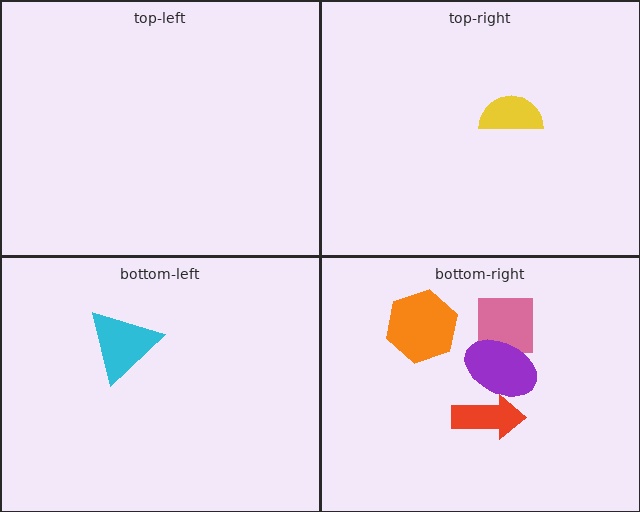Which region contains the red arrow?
The bottom-right region.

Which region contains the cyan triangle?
The bottom-left region.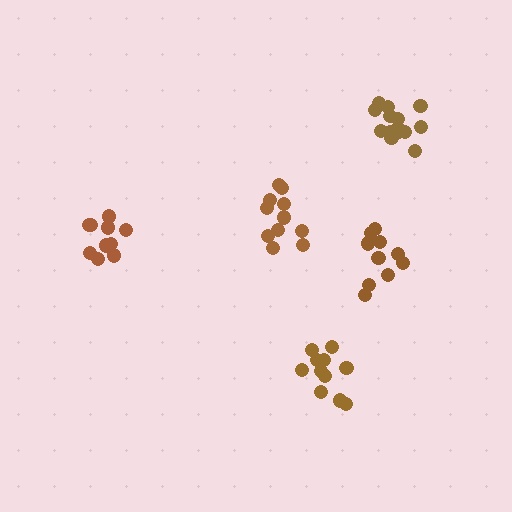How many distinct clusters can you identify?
There are 5 distinct clusters.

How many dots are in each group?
Group 1: 11 dots, Group 2: 11 dots, Group 3: 10 dots, Group 4: 10 dots, Group 5: 15 dots (57 total).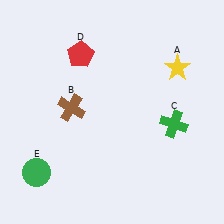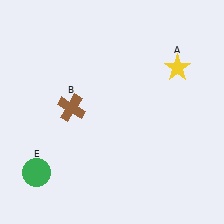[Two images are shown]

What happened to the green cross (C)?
The green cross (C) was removed in Image 2. It was in the bottom-right area of Image 1.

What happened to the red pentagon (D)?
The red pentagon (D) was removed in Image 2. It was in the top-left area of Image 1.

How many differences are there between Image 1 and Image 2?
There are 2 differences between the two images.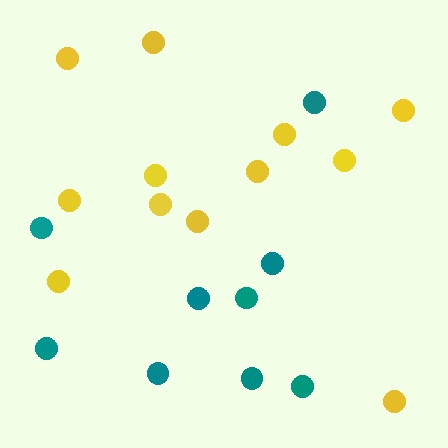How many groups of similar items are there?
There are 2 groups: one group of yellow circles (12) and one group of teal circles (9).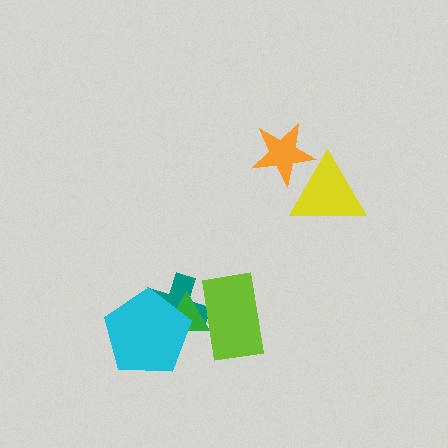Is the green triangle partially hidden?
Yes, it is partially covered by another shape.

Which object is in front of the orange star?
The yellow triangle is in front of the orange star.